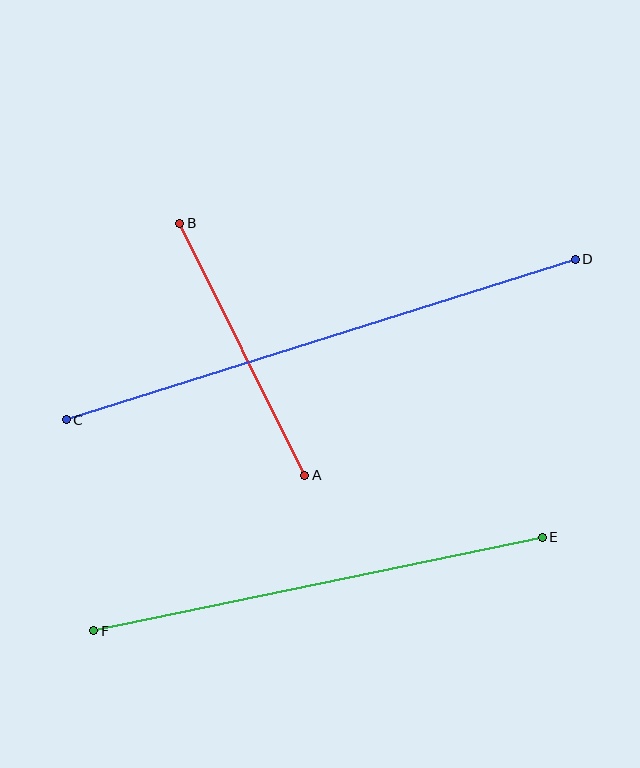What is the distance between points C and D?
The distance is approximately 534 pixels.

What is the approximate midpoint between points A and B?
The midpoint is at approximately (242, 349) pixels.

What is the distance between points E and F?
The distance is approximately 458 pixels.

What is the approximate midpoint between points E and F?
The midpoint is at approximately (318, 584) pixels.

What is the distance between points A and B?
The distance is approximately 281 pixels.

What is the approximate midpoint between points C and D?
The midpoint is at approximately (321, 340) pixels.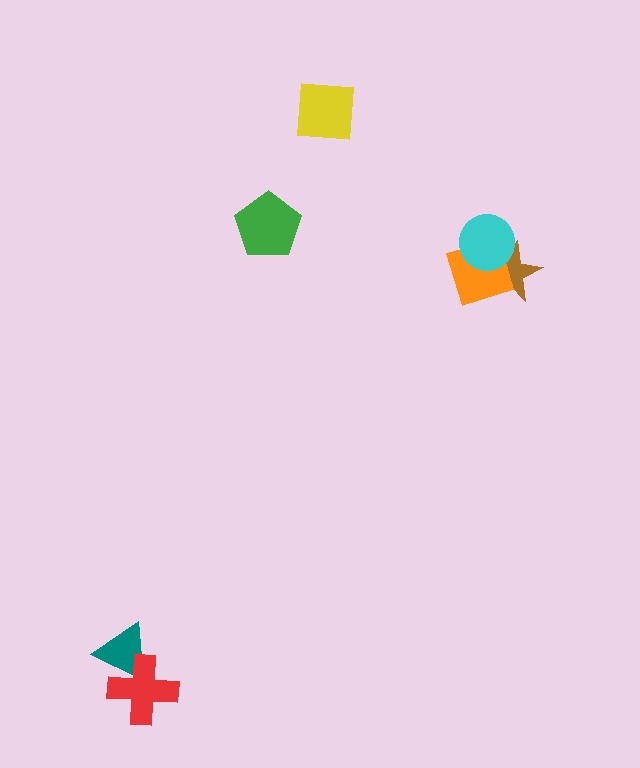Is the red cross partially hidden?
No, no other shape covers it.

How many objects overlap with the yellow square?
0 objects overlap with the yellow square.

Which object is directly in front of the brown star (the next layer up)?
The orange diamond is directly in front of the brown star.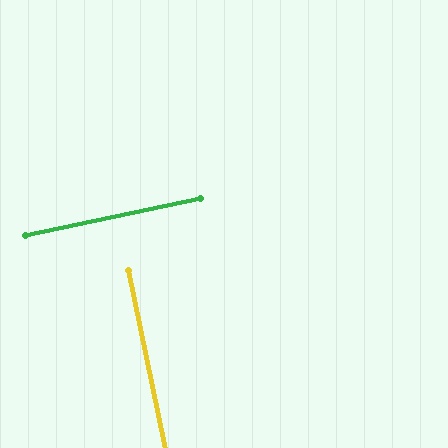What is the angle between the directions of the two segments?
Approximately 90 degrees.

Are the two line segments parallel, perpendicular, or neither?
Perpendicular — they meet at approximately 90°.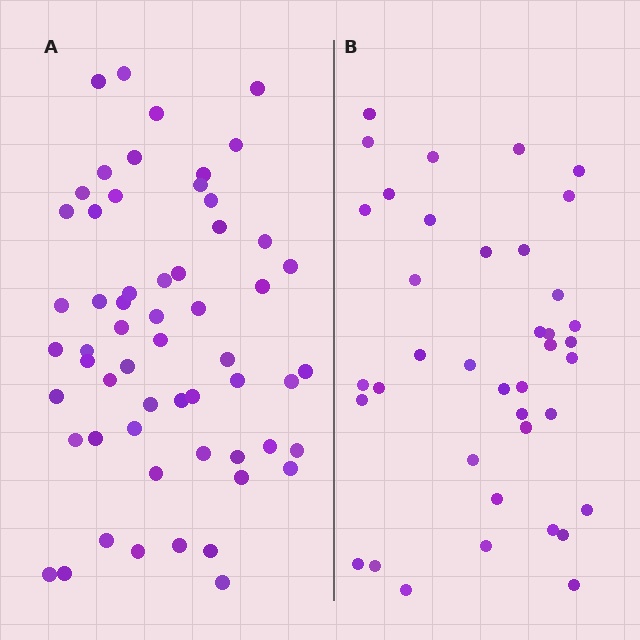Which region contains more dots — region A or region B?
Region A (the left region) has more dots.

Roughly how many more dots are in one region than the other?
Region A has approximately 20 more dots than region B.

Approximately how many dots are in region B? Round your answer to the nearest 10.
About 40 dots. (The exact count is 39, which rounds to 40.)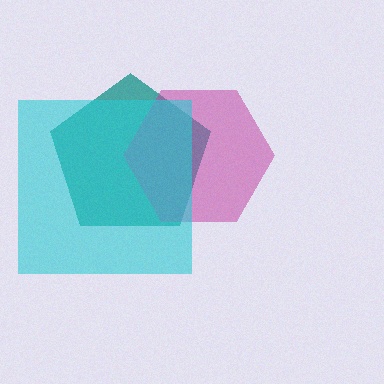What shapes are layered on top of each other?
The layered shapes are: a teal pentagon, a magenta hexagon, a cyan square.